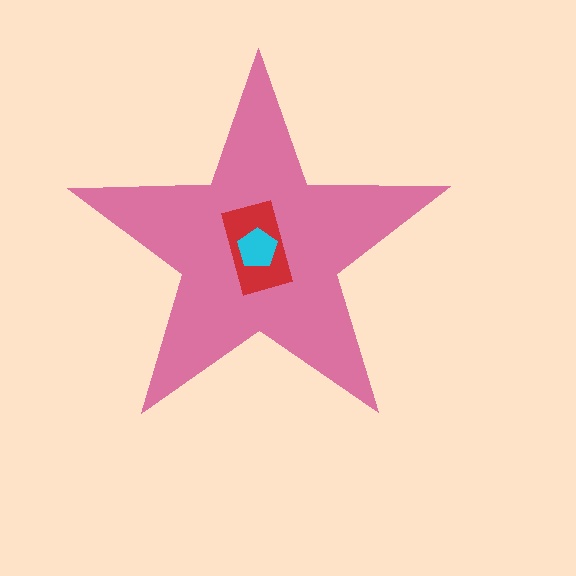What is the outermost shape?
The pink star.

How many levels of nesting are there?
3.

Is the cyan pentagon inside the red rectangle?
Yes.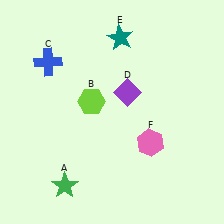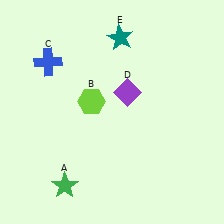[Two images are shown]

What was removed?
The pink hexagon (F) was removed in Image 2.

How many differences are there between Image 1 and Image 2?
There is 1 difference between the two images.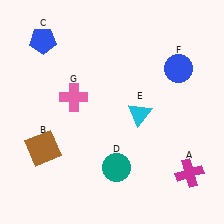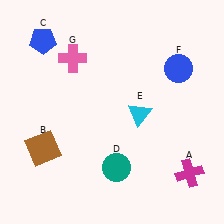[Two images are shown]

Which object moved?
The pink cross (G) moved up.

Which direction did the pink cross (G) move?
The pink cross (G) moved up.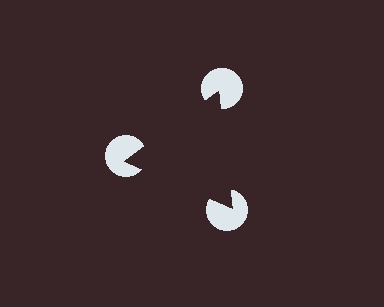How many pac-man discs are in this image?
There are 3 — one at each vertex of the illusory triangle.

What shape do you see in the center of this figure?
An illusory triangle — its edges are inferred from the aligned wedge cuts in the pac-man discs, not physically drawn.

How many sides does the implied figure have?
3 sides.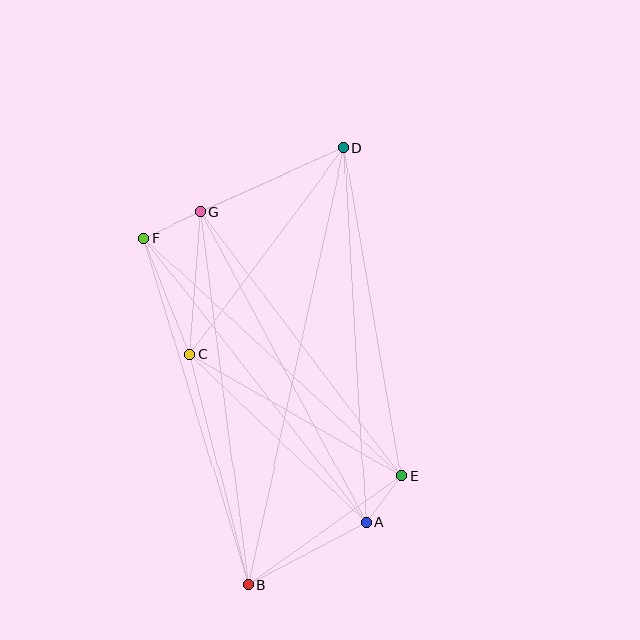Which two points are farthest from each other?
Points B and D are farthest from each other.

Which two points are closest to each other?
Points A and E are closest to each other.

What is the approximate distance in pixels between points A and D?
The distance between A and D is approximately 375 pixels.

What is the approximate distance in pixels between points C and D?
The distance between C and D is approximately 258 pixels.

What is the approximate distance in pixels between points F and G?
The distance between F and G is approximately 62 pixels.